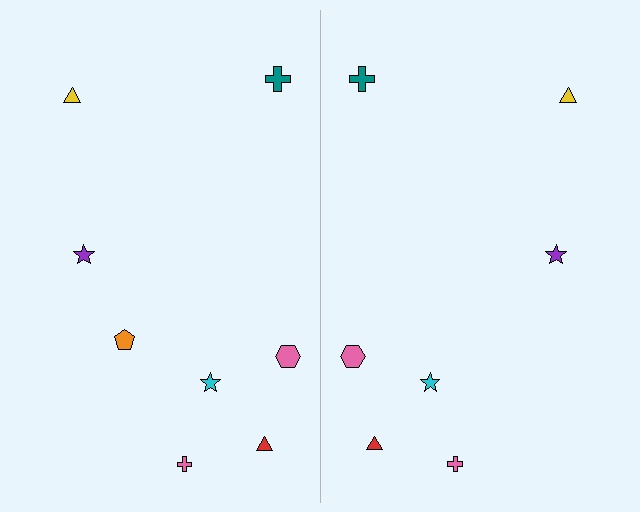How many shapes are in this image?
There are 15 shapes in this image.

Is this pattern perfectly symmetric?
No, the pattern is not perfectly symmetric. A orange pentagon is missing from the right side.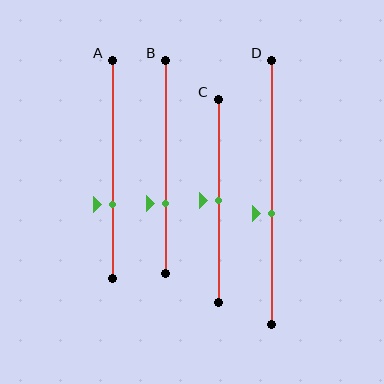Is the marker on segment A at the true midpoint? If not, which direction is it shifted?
No, the marker on segment A is shifted downward by about 16% of the segment length.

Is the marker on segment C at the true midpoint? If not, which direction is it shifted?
Yes, the marker on segment C is at the true midpoint.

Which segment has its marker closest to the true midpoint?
Segment C has its marker closest to the true midpoint.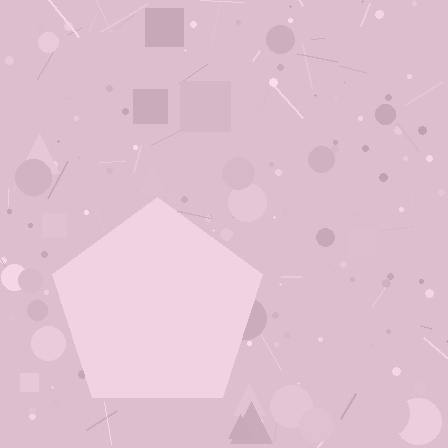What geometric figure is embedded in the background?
A pentagon is embedded in the background.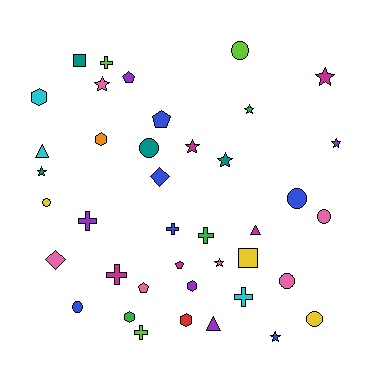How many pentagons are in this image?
There are 4 pentagons.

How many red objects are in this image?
There is 1 red object.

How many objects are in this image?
There are 40 objects.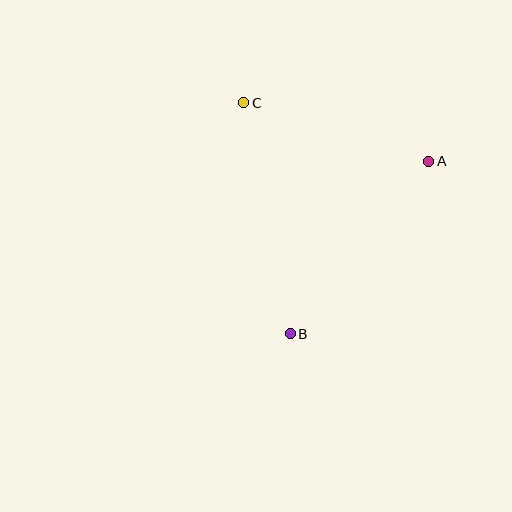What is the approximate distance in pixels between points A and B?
The distance between A and B is approximately 221 pixels.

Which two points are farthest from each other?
Points B and C are farthest from each other.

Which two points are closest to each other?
Points A and C are closest to each other.